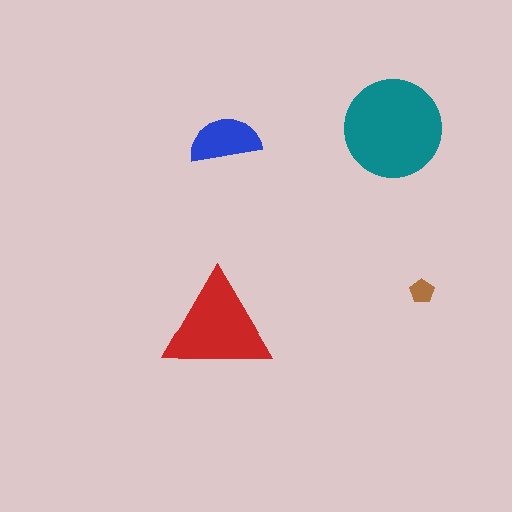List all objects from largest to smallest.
The teal circle, the red triangle, the blue semicircle, the brown pentagon.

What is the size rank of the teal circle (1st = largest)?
1st.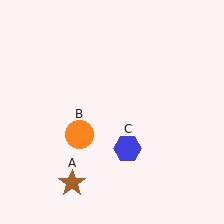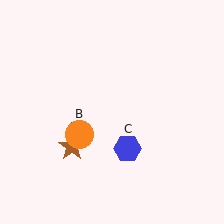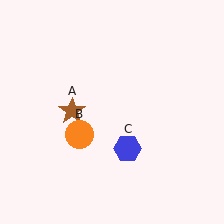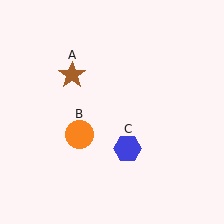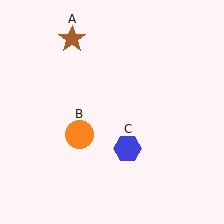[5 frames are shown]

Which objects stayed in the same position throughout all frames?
Orange circle (object B) and blue hexagon (object C) remained stationary.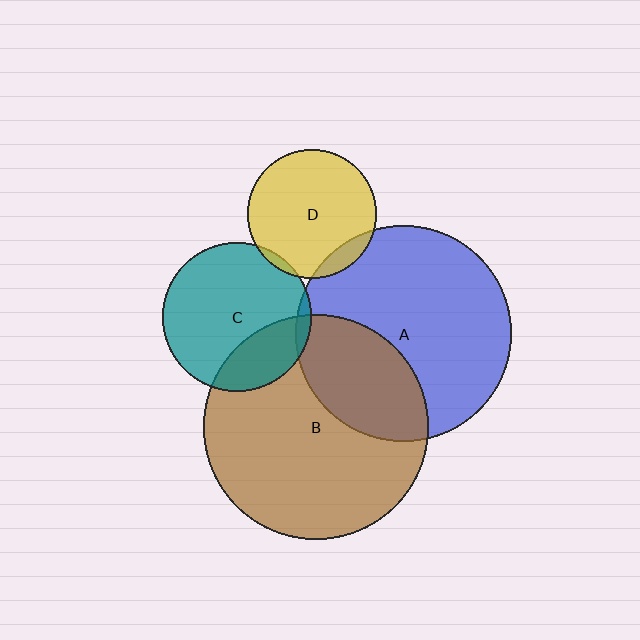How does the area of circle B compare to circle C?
Approximately 2.3 times.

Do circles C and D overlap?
Yes.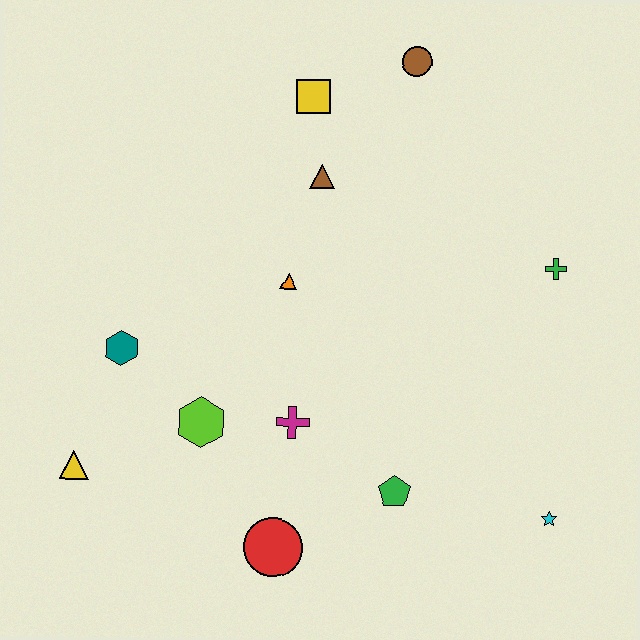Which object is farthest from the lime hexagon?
The brown circle is farthest from the lime hexagon.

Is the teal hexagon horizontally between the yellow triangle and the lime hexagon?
Yes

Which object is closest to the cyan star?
The green pentagon is closest to the cyan star.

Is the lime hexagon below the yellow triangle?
No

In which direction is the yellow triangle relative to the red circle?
The yellow triangle is to the left of the red circle.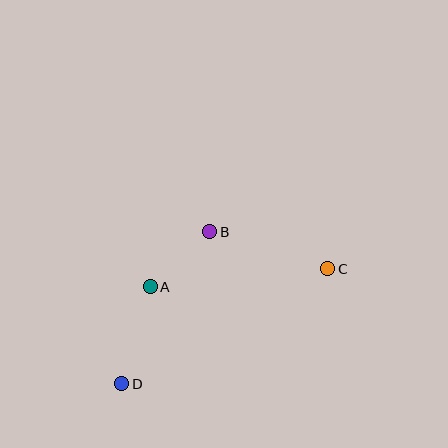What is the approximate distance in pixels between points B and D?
The distance between B and D is approximately 176 pixels.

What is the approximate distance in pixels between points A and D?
The distance between A and D is approximately 101 pixels.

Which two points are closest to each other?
Points A and B are closest to each other.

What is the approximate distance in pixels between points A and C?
The distance between A and C is approximately 178 pixels.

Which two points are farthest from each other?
Points C and D are farthest from each other.